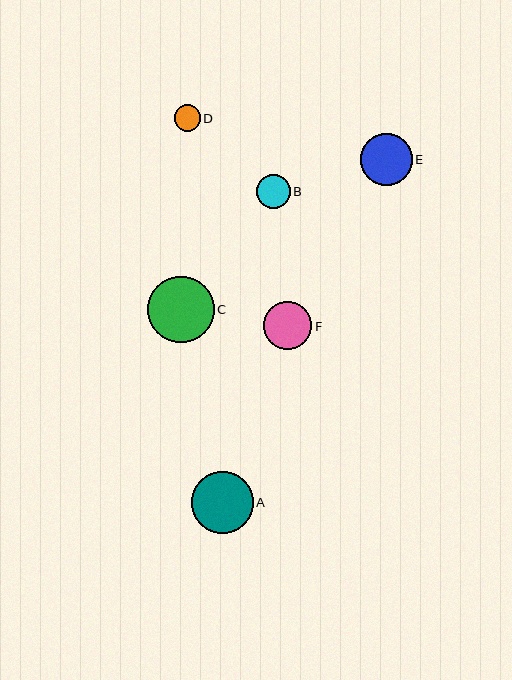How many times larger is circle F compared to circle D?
Circle F is approximately 1.8 times the size of circle D.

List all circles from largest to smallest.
From largest to smallest: C, A, E, F, B, D.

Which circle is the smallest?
Circle D is the smallest with a size of approximately 26 pixels.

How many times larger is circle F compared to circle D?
Circle F is approximately 1.8 times the size of circle D.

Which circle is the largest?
Circle C is the largest with a size of approximately 66 pixels.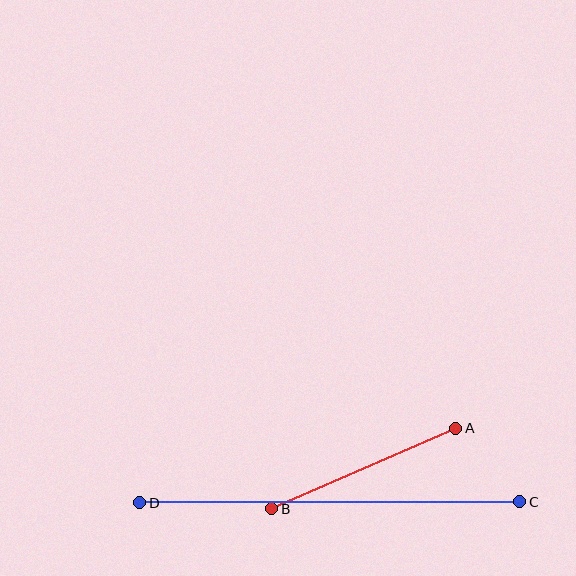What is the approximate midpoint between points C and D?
The midpoint is at approximately (330, 502) pixels.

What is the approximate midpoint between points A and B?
The midpoint is at approximately (364, 468) pixels.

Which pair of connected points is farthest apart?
Points C and D are farthest apart.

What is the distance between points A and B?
The distance is approximately 201 pixels.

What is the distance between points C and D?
The distance is approximately 380 pixels.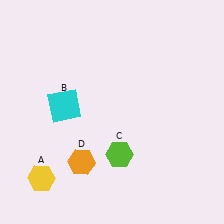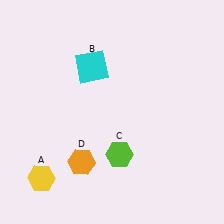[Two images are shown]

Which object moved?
The cyan square (B) moved up.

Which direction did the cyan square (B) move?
The cyan square (B) moved up.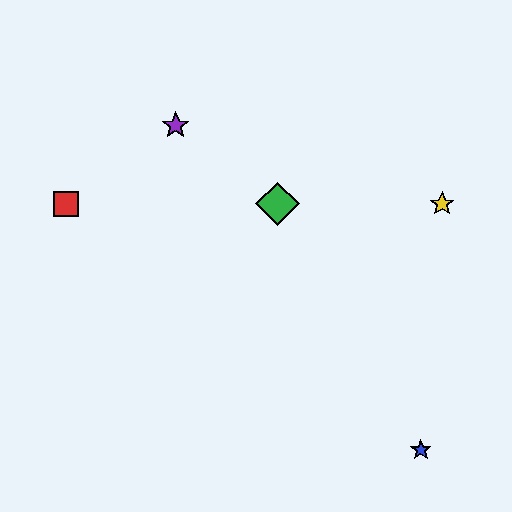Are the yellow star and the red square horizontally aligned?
Yes, both are at y≈204.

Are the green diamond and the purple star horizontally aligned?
No, the green diamond is at y≈204 and the purple star is at y≈125.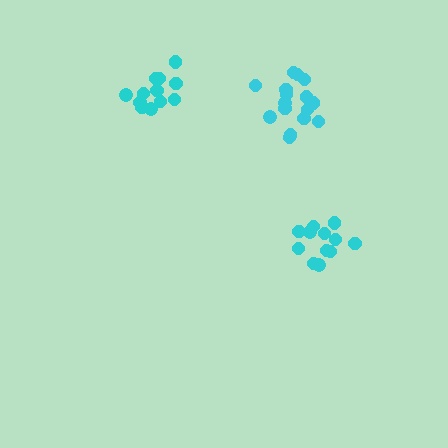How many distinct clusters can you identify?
There are 3 distinct clusters.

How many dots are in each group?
Group 1: 12 dots, Group 2: 12 dots, Group 3: 16 dots (40 total).